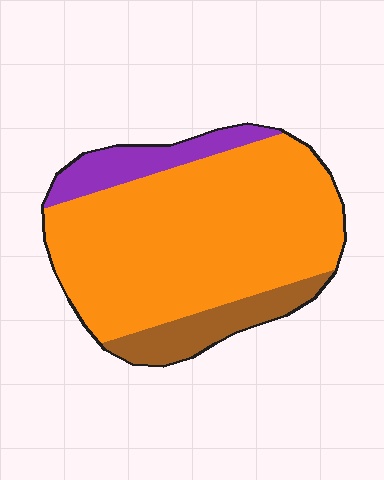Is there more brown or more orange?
Orange.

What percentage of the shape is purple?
Purple covers 12% of the shape.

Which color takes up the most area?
Orange, at roughly 75%.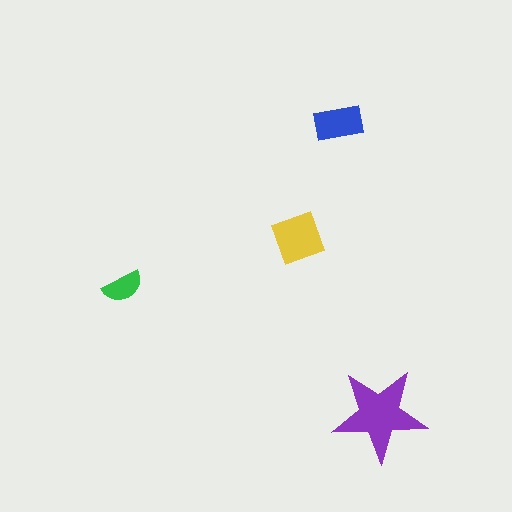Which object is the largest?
The purple star.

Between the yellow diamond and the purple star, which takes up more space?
The purple star.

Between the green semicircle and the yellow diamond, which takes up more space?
The yellow diamond.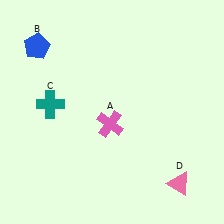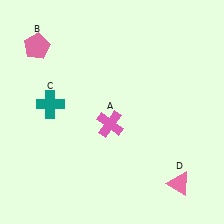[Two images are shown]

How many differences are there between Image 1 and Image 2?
There is 1 difference between the two images.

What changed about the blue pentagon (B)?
In Image 1, B is blue. In Image 2, it changed to pink.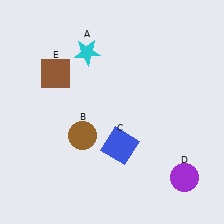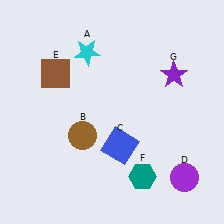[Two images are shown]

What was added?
A teal hexagon (F), a purple star (G) were added in Image 2.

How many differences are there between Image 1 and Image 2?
There are 2 differences between the two images.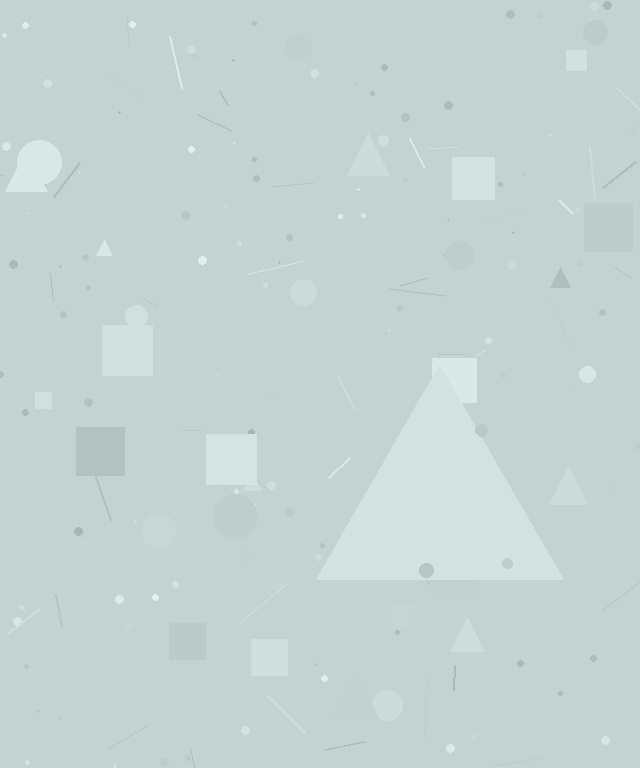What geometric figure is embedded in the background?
A triangle is embedded in the background.